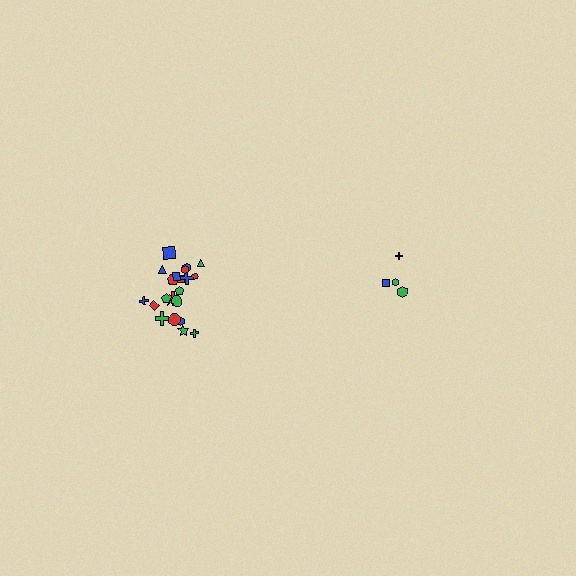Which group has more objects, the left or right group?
The left group.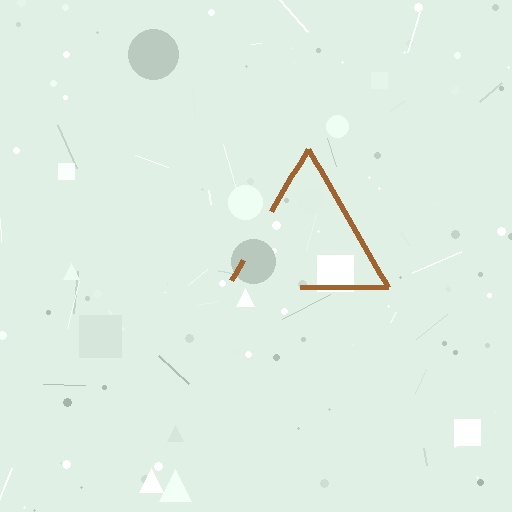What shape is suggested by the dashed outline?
The dashed outline suggests a triangle.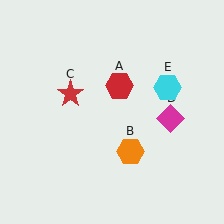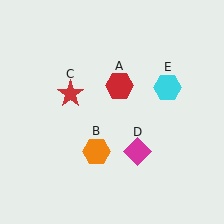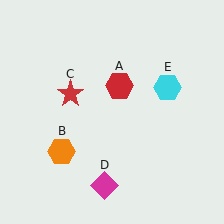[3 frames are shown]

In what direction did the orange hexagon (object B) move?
The orange hexagon (object B) moved left.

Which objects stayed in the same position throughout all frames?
Red hexagon (object A) and red star (object C) and cyan hexagon (object E) remained stationary.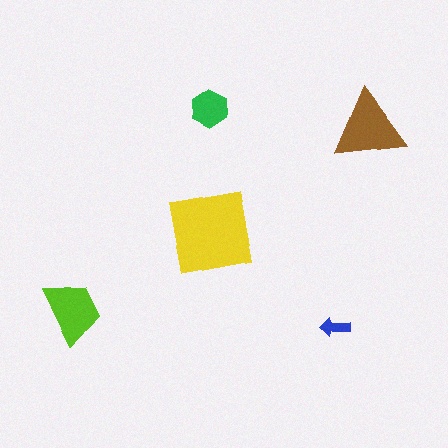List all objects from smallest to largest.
The blue arrow, the green hexagon, the lime trapezoid, the brown triangle, the yellow square.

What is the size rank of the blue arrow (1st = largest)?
5th.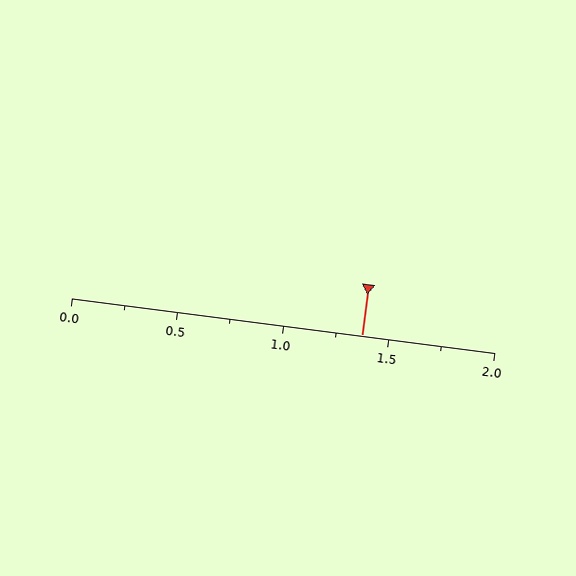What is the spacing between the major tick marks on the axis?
The major ticks are spaced 0.5 apart.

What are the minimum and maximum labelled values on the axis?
The axis runs from 0.0 to 2.0.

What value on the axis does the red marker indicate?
The marker indicates approximately 1.38.